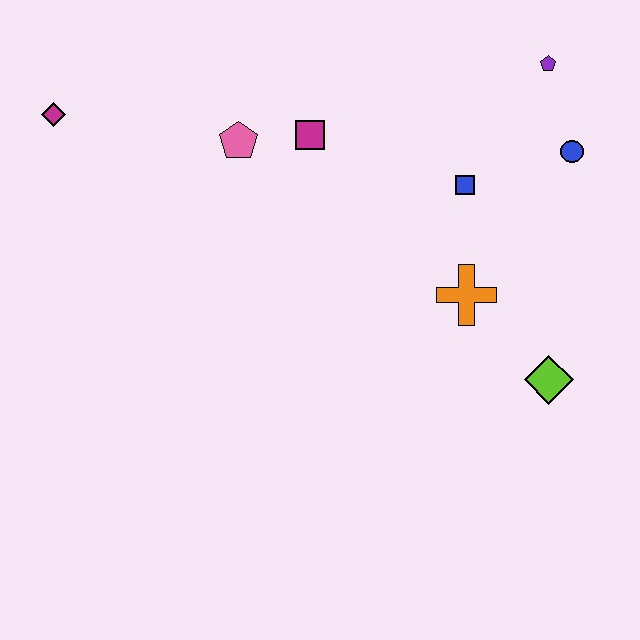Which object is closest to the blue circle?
The purple pentagon is closest to the blue circle.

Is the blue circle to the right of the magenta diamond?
Yes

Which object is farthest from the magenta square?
The lime diamond is farthest from the magenta square.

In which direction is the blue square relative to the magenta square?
The blue square is to the right of the magenta square.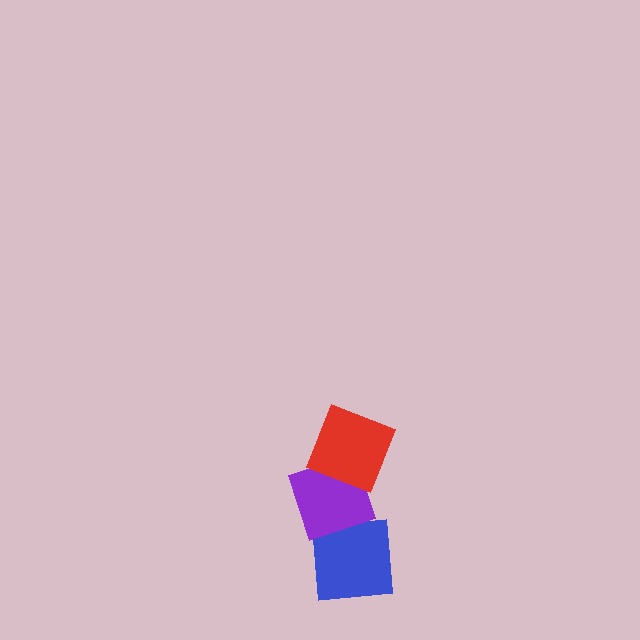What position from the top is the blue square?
The blue square is 3rd from the top.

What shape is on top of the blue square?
The purple diamond is on top of the blue square.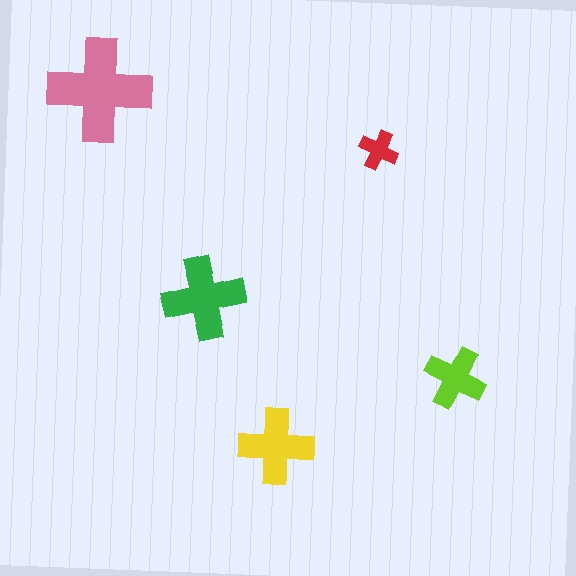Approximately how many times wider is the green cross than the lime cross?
About 1.5 times wider.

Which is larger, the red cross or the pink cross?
The pink one.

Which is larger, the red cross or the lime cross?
The lime one.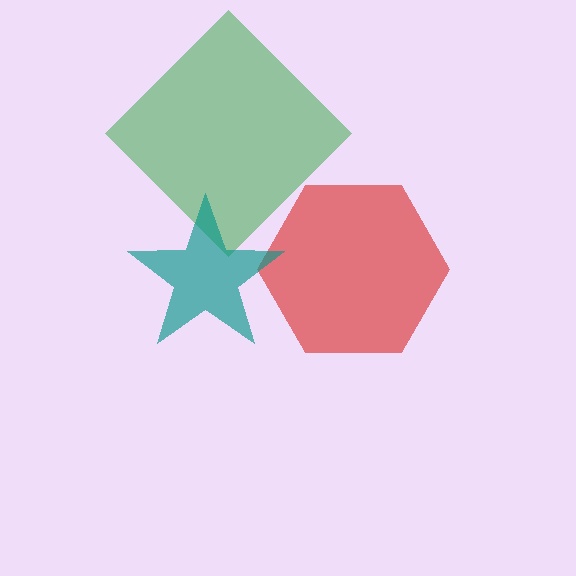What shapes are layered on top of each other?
The layered shapes are: a green diamond, a red hexagon, a teal star.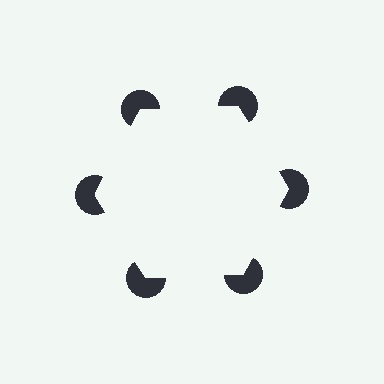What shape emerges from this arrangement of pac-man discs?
An illusory hexagon — its edges are inferred from the aligned wedge cuts in the pac-man discs, not physically drawn.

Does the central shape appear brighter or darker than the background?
It typically appears slightly brighter than the background, even though no actual brightness change is drawn.